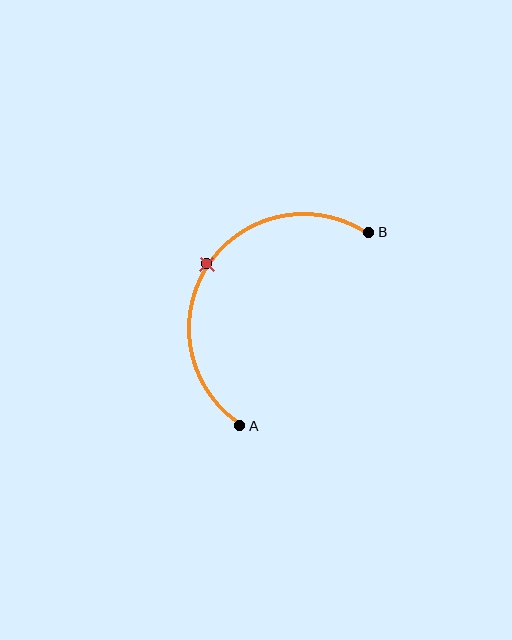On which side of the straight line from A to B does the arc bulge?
The arc bulges above and to the left of the straight line connecting A and B.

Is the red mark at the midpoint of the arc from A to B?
Yes. The red mark lies on the arc at equal arc-length from both A and B — it is the arc midpoint.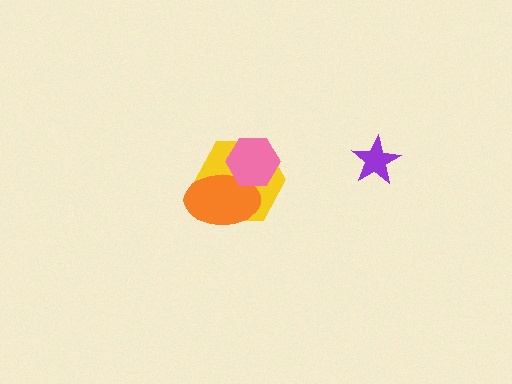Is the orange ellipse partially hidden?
Yes, it is partially covered by another shape.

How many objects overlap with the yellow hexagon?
2 objects overlap with the yellow hexagon.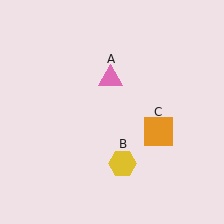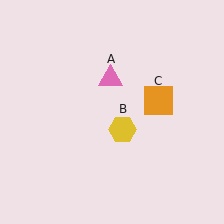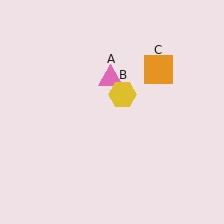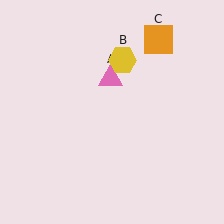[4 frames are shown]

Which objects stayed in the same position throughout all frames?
Pink triangle (object A) remained stationary.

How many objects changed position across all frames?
2 objects changed position: yellow hexagon (object B), orange square (object C).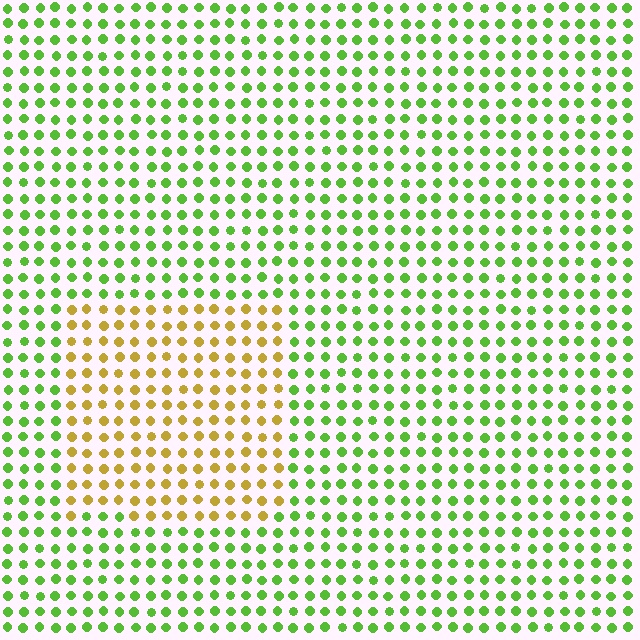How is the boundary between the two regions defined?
The boundary is defined purely by a slight shift in hue (about 56 degrees). Spacing, size, and orientation are identical on both sides.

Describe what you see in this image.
The image is filled with small lime elements in a uniform arrangement. A rectangle-shaped region is visible where the elements are tinted to a slightly different hue, forming a subtle color boundary.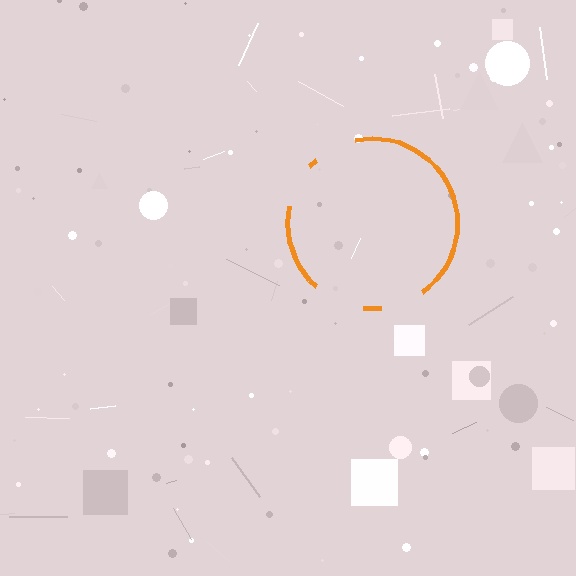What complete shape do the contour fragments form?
The contour fragments form a circle.